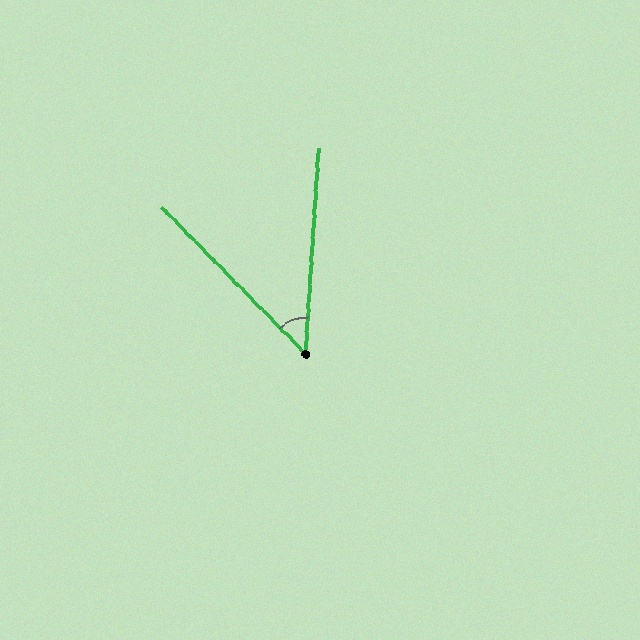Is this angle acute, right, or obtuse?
It is acute.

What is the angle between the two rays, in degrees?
Approximately 48 degrees.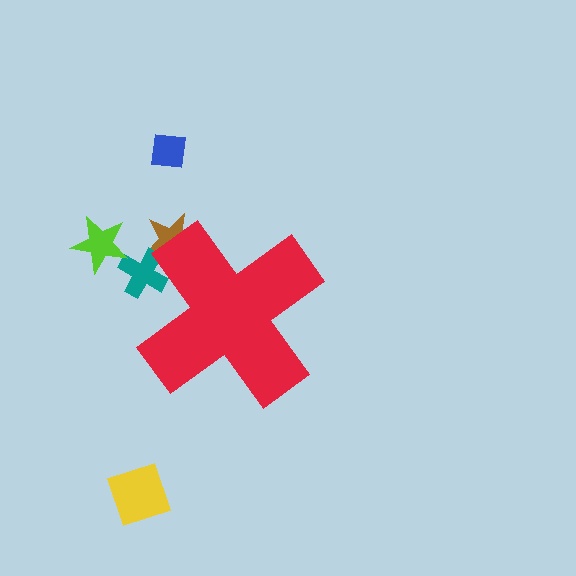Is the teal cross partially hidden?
Yes, the teal cross is partially hidden behind the red cross.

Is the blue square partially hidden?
No, the blue square is fully visible.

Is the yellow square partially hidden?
No, the yellow square is fully visible.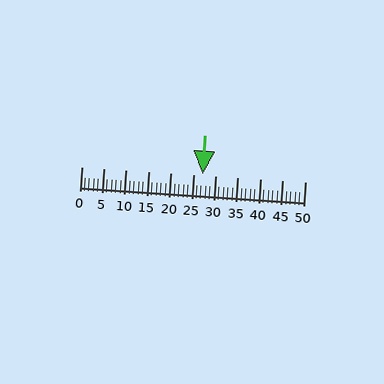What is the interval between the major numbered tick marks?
The major tick marks are spaced 5 units apart.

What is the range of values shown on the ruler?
The ruler shows values from 0 to 50.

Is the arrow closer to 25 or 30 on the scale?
The arrow is closer to 25.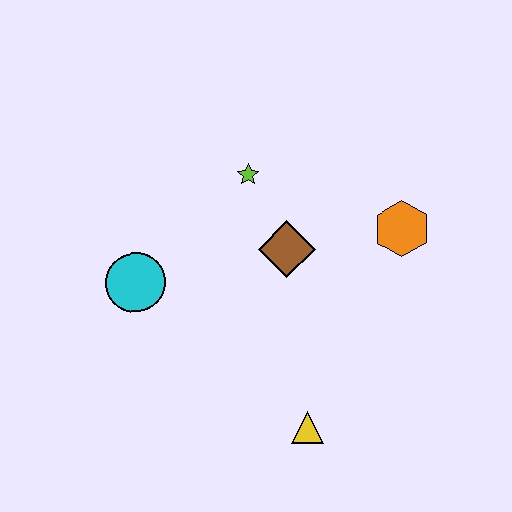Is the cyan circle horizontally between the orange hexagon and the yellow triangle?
No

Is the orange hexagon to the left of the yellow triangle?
No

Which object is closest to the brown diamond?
The lime star is closest to the brown diamond.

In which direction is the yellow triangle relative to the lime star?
The yellow triangle is below the lime star.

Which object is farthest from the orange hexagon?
The cyan circle is farthest from the orange hexagon.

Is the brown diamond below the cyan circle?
No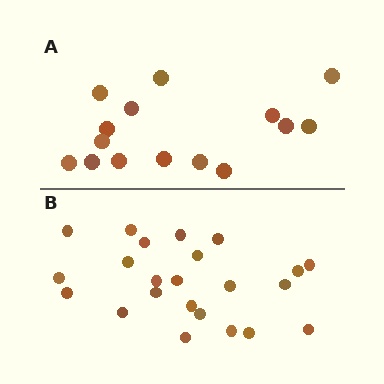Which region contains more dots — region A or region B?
Region B (the bottom region) has more dots.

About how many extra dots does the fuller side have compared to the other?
Region B has roughly 8 or so more dots than region A.